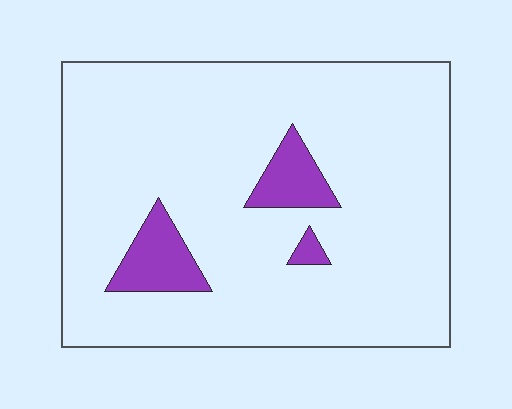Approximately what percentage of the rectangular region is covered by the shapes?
Approximately 10%.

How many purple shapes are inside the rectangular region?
3.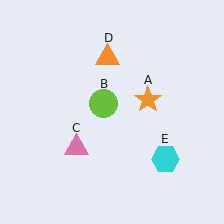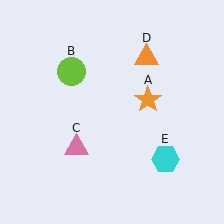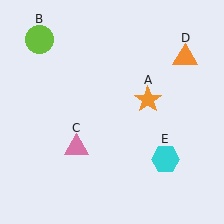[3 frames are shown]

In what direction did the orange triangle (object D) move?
The orange triangle (object D) moved right.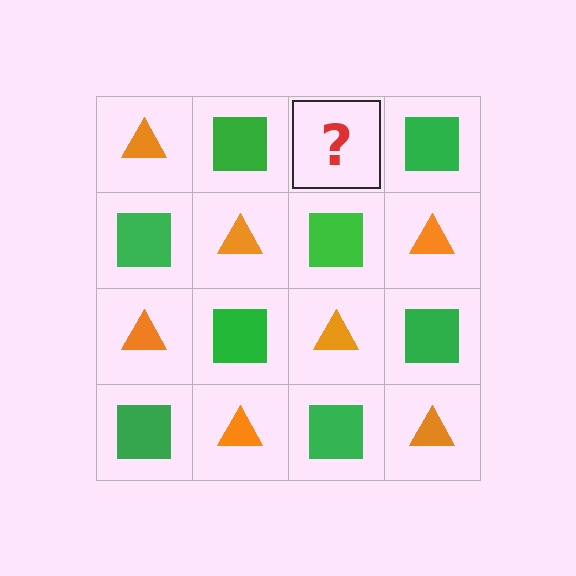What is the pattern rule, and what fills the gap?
The rule is that it alternates orange triangle and green square in a checkerboard pattern. The gap should be filled with an orange triangle.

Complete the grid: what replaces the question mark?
The question mark should be replaced with an orange triangle.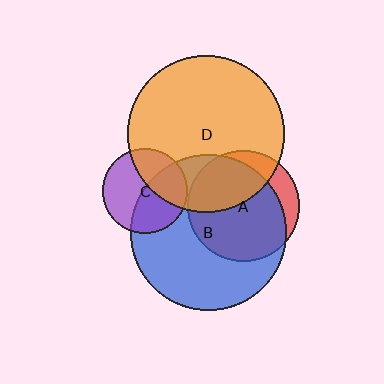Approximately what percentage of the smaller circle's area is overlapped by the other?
Approximately 25%.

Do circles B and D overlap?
Yes.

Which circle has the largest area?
Circle D (orange).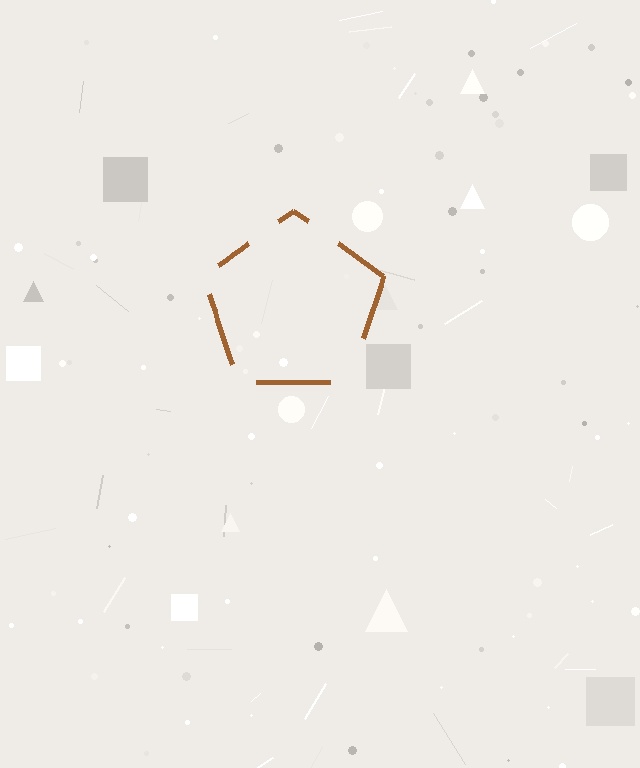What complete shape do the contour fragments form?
The contour fragments form a pentagon.